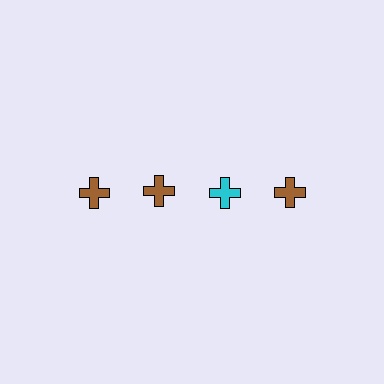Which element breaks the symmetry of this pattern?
The cyan cross in the top row, center column breaks the symmetry. All other shapes are brown crosses.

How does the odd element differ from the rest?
It has a different color: cyan instead of brown.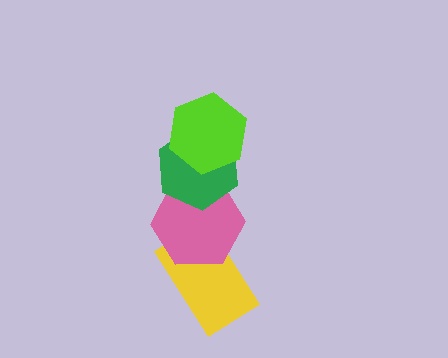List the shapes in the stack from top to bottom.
From top to bottom: the lime hexagon, the green hexagon, the pink hexagon, the yellow rectangle.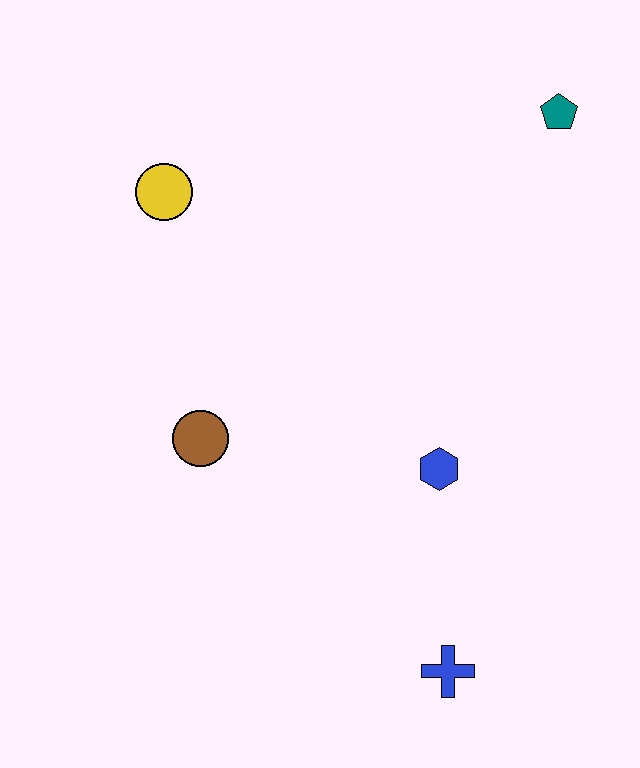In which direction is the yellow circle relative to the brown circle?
The yellow circle is above the brown circle.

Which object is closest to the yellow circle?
The brown circle is closest to the yellow circle.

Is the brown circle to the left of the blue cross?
Yes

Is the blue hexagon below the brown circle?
Yes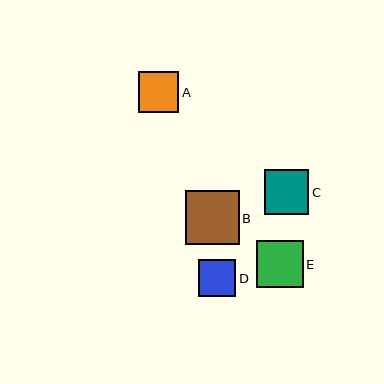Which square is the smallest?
Square D is the smallest with a size of approximately 37 pixels.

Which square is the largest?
Square B is the largest with a size of approximately 54 pixels.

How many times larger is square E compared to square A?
Square E is approximately 1.2 times the size of square A.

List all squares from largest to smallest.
From largest to smallest: B, E, C, A, D.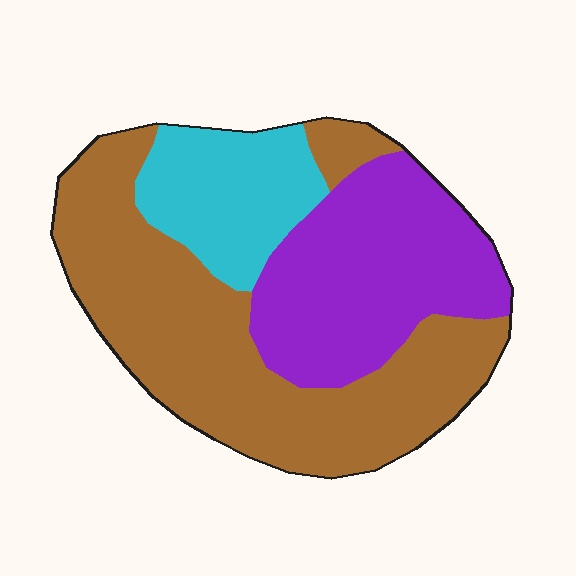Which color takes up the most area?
Brown, at roughly 50%.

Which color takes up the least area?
Cyan, at roughly 20%.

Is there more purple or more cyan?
Purple.